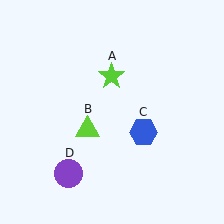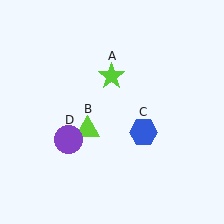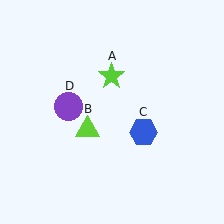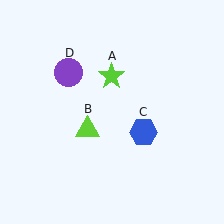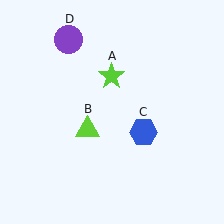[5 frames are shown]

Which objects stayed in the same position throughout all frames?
Lime star (object A) and lime triangle (object B) and blue hexagon (object C) remained stationary.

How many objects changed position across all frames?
1 object changed position: purple circle (object D).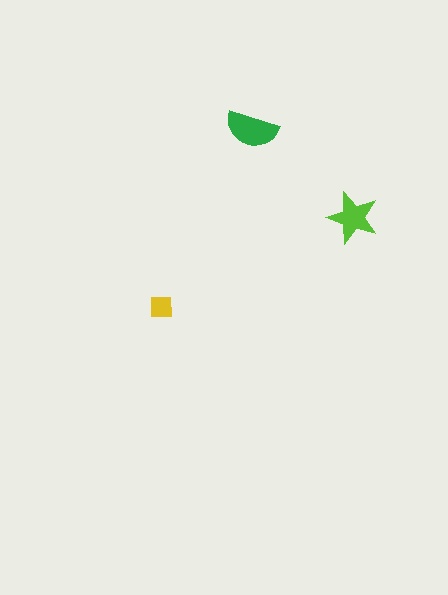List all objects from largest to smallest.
The green semicircle, the lime star, the yellow square.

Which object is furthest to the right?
The lime star is rightmost.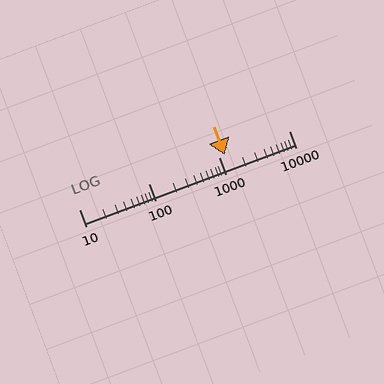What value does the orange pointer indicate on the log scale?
The pointer indicates approximately 1200.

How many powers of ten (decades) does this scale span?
The scale spans 3 decades, from 10 to 10000.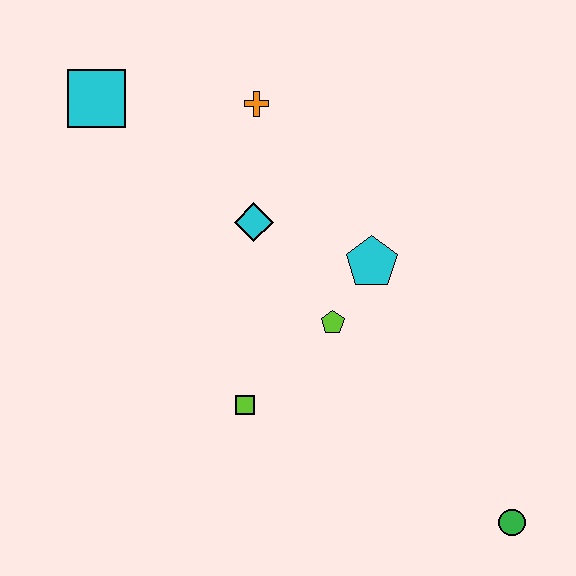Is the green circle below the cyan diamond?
Yes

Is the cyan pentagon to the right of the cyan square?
Yes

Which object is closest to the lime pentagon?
The cyan pentagon is closest to the lime pentagon.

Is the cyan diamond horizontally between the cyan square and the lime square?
No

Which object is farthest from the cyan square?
The green circle is farthest from the cyan square.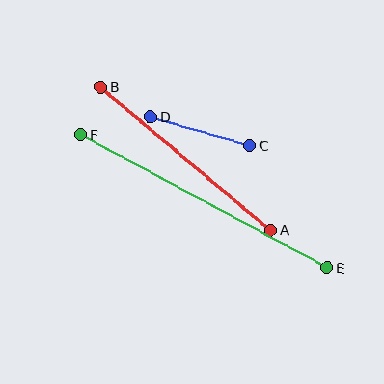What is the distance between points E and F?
The distance is approximately 280 pixels.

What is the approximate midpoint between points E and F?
The midpoint is at approximately (204, 201) pixels.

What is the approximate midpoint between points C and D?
The midpoint is at approximately (200, 131) pixels.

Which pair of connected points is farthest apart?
Points E and F are farthest apart.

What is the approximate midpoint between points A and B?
The midpoint is at approximately (185, 159) pixels.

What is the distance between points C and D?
The distance is approximately 103 pixels.